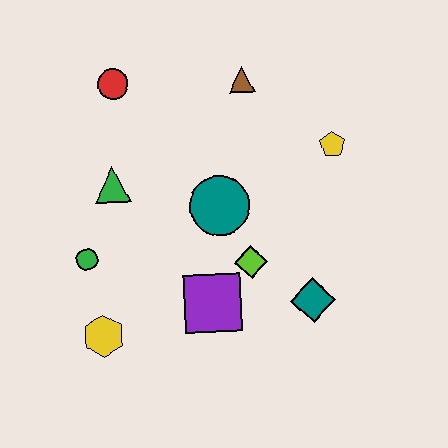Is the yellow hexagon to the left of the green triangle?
Yes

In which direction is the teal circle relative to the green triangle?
The teal circle is to the right of the green triangle.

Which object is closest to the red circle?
The green triangle is closest to the red circle.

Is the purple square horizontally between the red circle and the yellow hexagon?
No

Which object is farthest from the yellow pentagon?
The yellow hexagon is farthest from the yellow pentagon.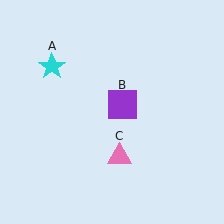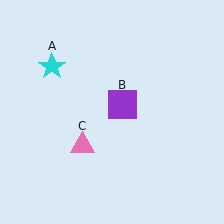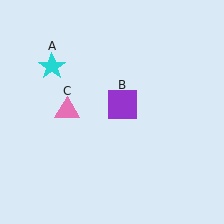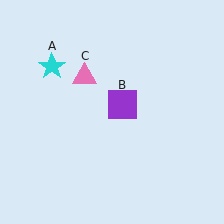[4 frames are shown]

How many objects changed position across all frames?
1 object changed position: pink triangle (object C).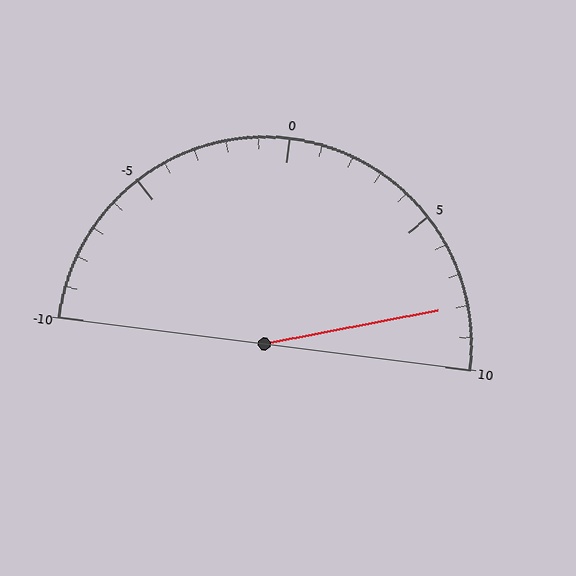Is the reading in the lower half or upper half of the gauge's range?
The reading is in the upper half of the range (-10 to 10).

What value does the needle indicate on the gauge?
The needle indicates approximately 8.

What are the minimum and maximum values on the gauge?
The gauge ranges from -10 to 10.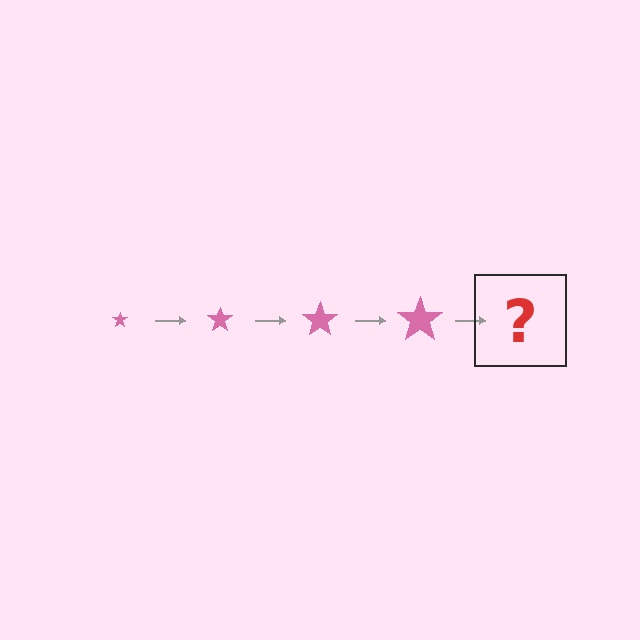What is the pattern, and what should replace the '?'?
The pattern is that the star gets progressively larger each step. The '?' should be a pink star, larger than the previous one.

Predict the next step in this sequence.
The next step is a pink star, larger than the previous one.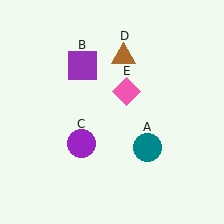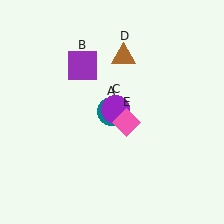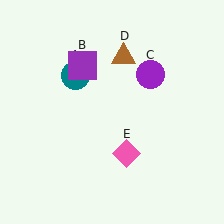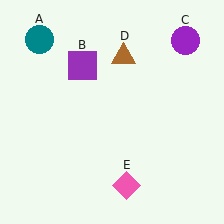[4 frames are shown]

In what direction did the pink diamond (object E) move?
The pink diamond (object E) moved down.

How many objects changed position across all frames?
3 objects changed position: teal circle (object A), purple circle (object C), pink diamond (object E).